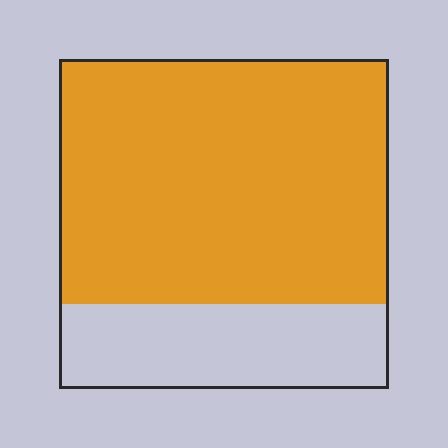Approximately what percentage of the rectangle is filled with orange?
Approximately 75%.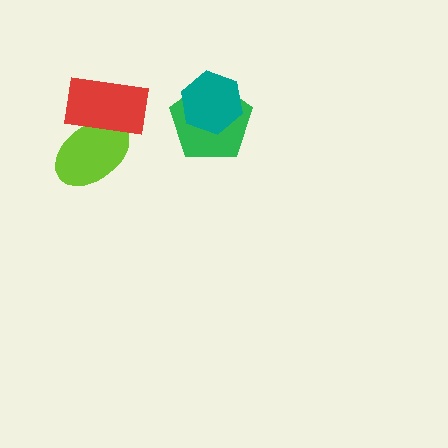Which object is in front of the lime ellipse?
The red rectangle is in front of the lime ellipse.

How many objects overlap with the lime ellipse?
1 object overlaps with the lime ellipse.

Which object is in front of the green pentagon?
The teal hexagon is in front of the green pentagon.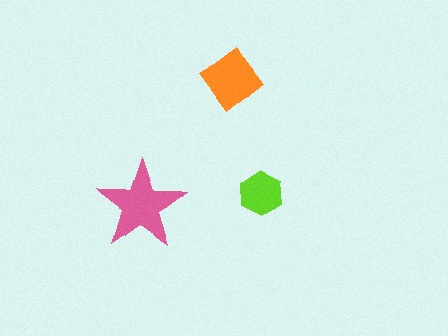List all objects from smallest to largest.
The lime hexagon, the orange diamond, the pink star.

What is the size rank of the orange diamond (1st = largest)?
2nd.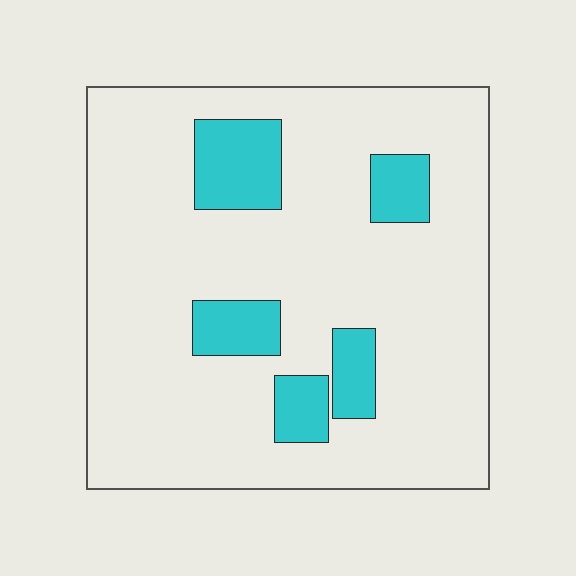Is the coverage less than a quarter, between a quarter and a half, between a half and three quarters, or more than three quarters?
Less than a quarter.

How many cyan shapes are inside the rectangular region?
5.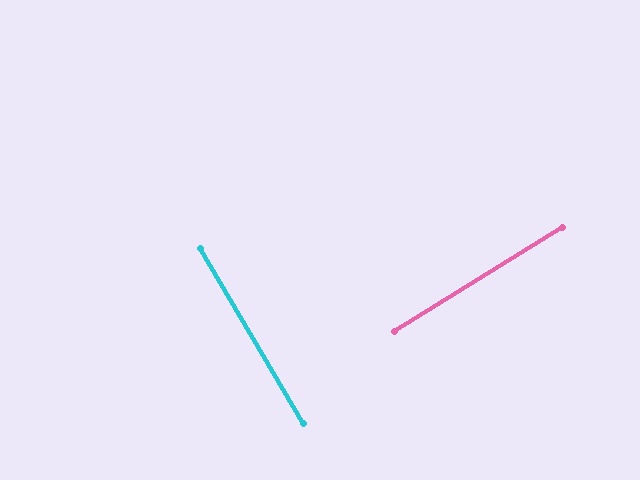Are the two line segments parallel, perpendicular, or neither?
Perpendicular — they meet at approximately 89°.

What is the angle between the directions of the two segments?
Approximately 89 degrees.